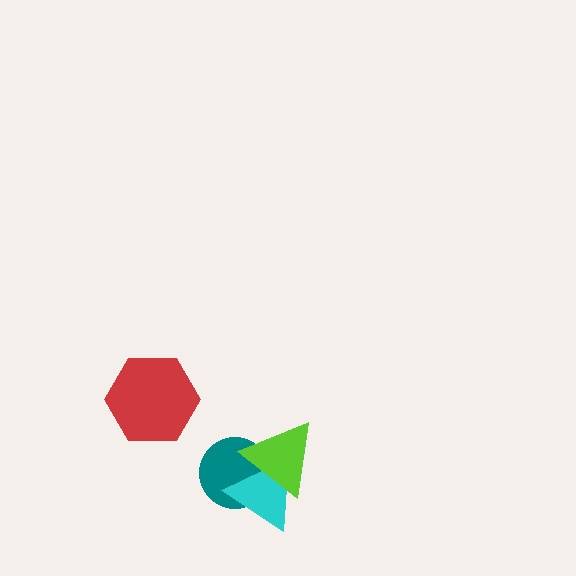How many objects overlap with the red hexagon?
0 objects overlap with the red hexagon.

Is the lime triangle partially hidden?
No, no other shape covers it.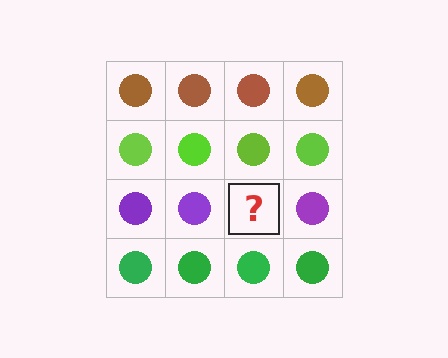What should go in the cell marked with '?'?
The missing cell should contain a purple circle.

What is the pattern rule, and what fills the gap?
The rule is that each row has a consistent color. The gap should be filled with a purple circle.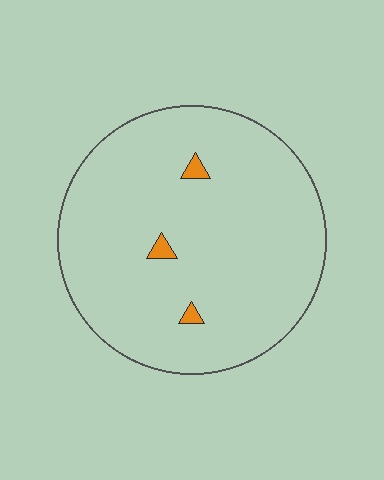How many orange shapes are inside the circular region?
3.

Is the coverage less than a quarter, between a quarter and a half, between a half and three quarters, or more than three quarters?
Less than a quarter.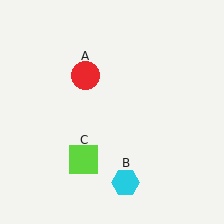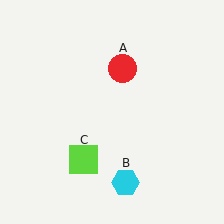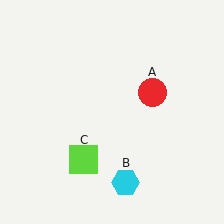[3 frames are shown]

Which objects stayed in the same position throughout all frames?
Cyan hexagon (object B) and lime square (object C) remained stationary.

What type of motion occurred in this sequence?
The red circle (object A) rotated clockwise around the center of the scene.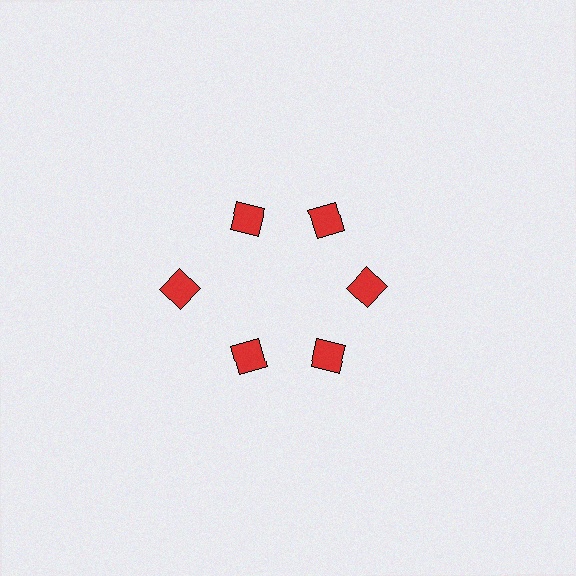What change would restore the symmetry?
The symmetry would be restored by moving it inward, back onto the ring so that all 6 diamonds sit at equal angles and equal distance from the center.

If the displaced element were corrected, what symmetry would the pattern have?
It would have 6-fold rotational symmetry — the pattern would map onto itself every 60 degrees.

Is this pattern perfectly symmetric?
No. The 6 red diamonds are arranged in a ring, but one element near the 9 o'clock position is pushed outward from the center, breaking the 6-fold rotational symmetry.